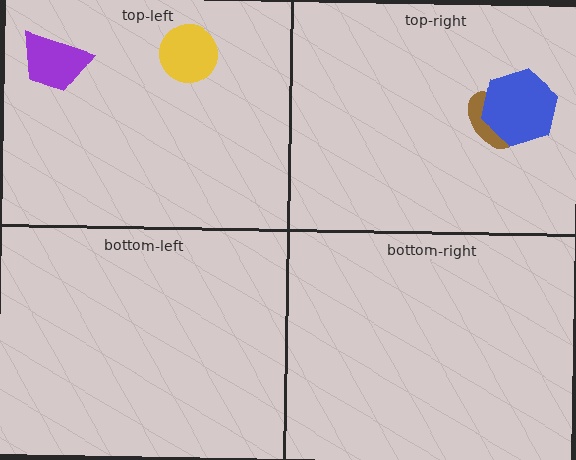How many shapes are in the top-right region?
2.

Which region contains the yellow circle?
The top-left region.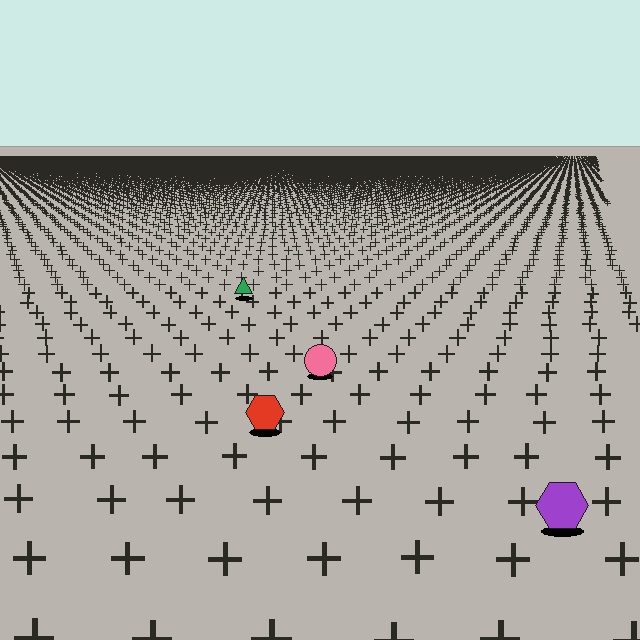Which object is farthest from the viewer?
The green triangle is farthest from the viewer. It appears smaller and the ground texture around it is denser.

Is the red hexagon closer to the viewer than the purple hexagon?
No. The purple hexagon is closer — you can tell from the texture gradient: the ground texture is coarser near it.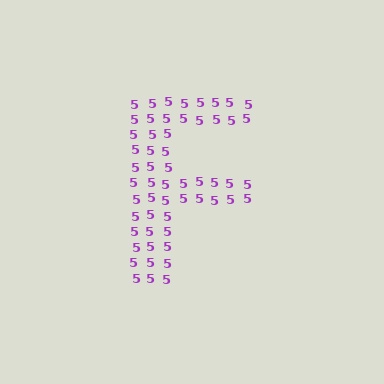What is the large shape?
The large shape is the letter F.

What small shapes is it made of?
It is made of small digit 5's.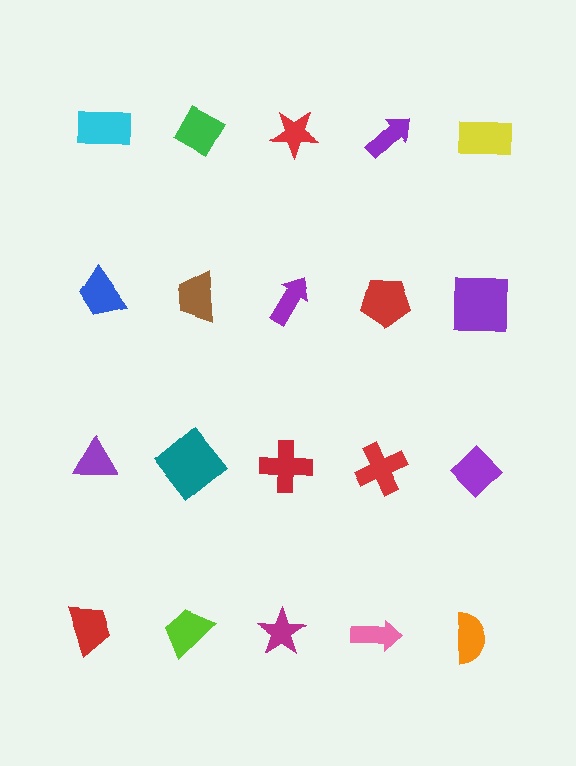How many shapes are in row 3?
5 shapes.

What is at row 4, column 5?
An orange semicircle.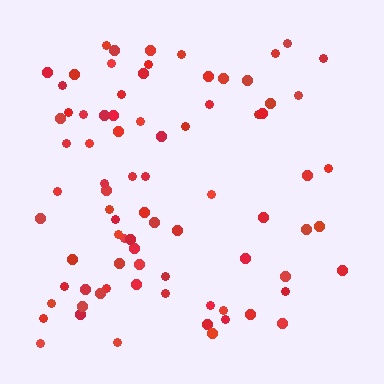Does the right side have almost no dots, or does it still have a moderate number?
Still a moderate number, just noticeably fewer than the left.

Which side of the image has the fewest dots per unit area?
The right.